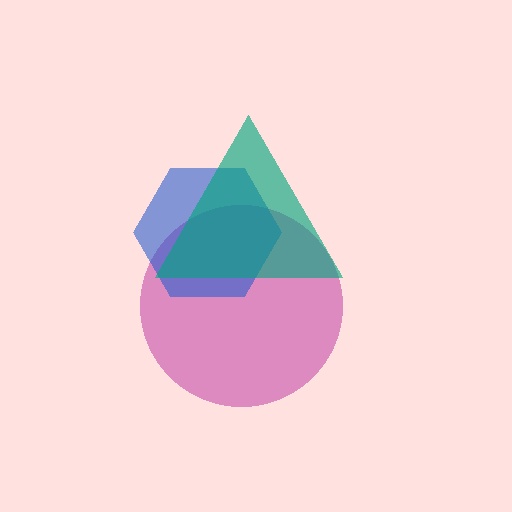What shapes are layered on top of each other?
The layered shapes are: a magenta circle, a blue hexagon, a teal triangle.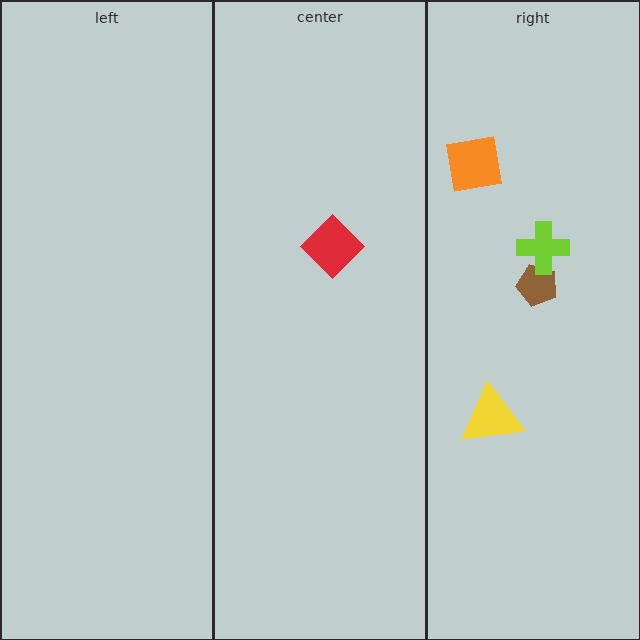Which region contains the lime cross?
The right region.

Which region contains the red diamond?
The center region.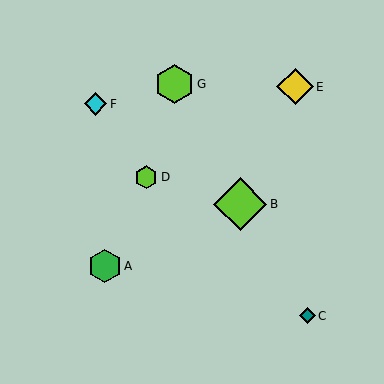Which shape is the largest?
The lime diamond (labeled B) is the largest.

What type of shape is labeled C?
Shape C is a teal diamond.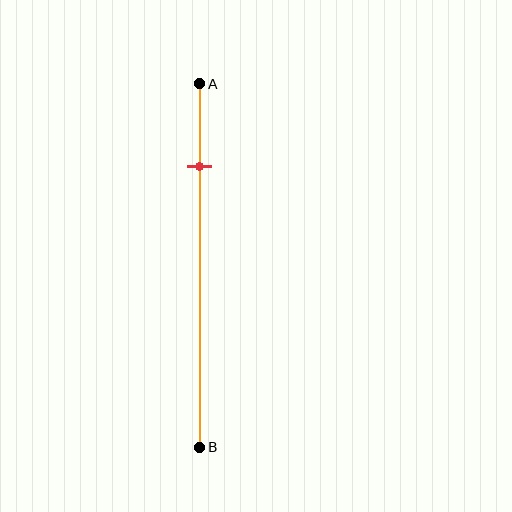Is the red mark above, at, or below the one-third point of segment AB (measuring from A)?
The red mark is above the one-third point of segment AB.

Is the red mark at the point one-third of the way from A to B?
No, the mark is at about 25% from A, not at the 33% one-third point.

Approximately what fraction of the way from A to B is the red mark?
The red mark is approximately 25% of the way from A to B.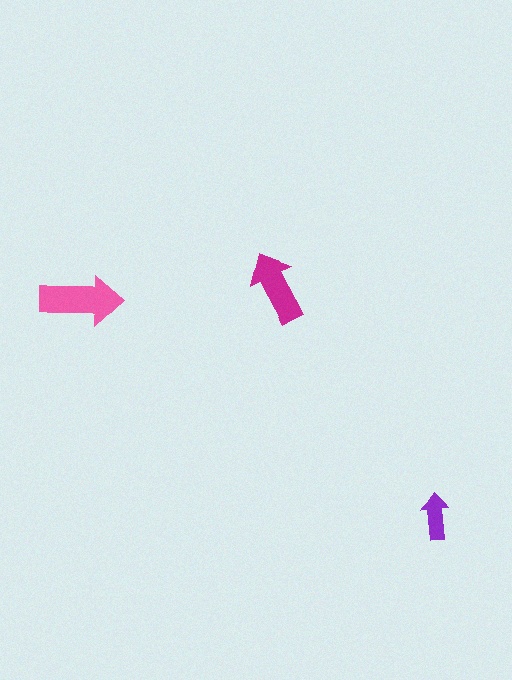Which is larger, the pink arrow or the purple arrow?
The pink one.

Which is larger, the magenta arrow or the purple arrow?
The magenta one.